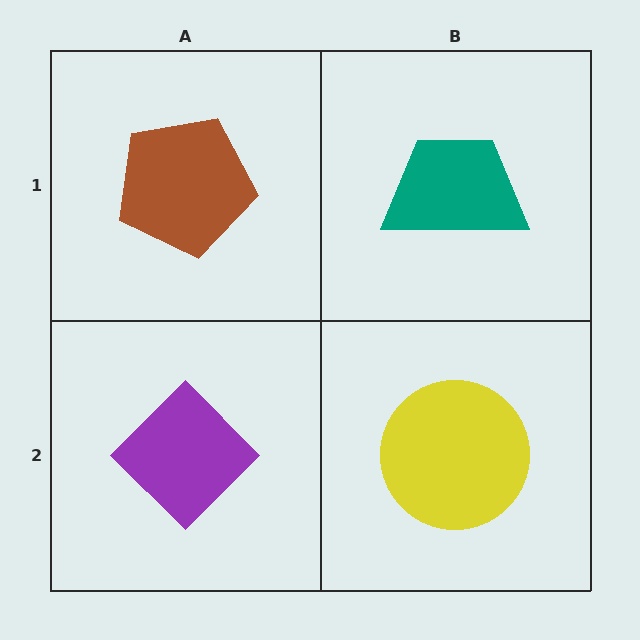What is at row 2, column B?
A yellow circle.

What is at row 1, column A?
A brown pentagon.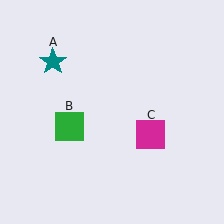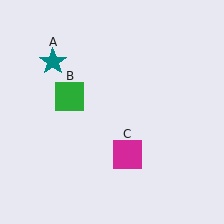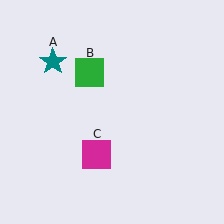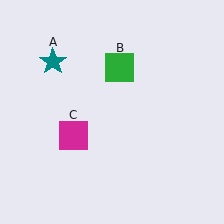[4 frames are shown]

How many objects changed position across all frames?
2 objects changed position: green square (object B), magenta square (object C).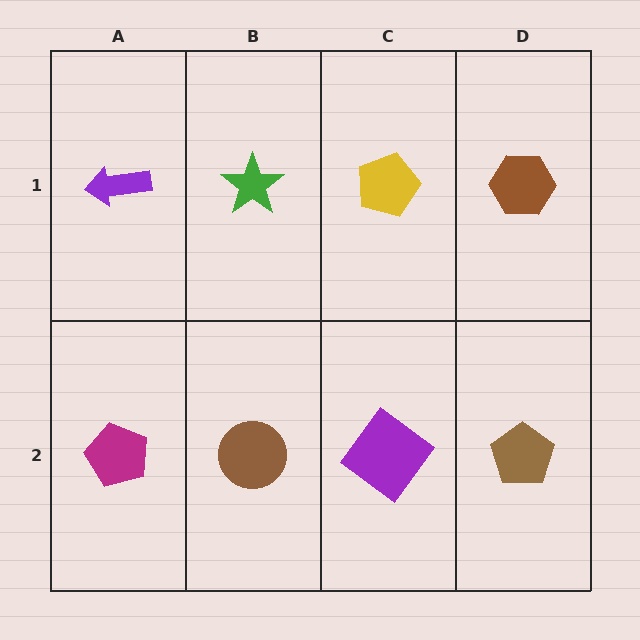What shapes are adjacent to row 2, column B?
A green star (row 1, column B), a magenta pentagon (row 2, column A), a purple diamond (row 2, column C).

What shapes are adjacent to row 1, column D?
A brown pentagon (row 2, column D), a yellow pentagon (row 1, column C).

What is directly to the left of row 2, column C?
A brown circle.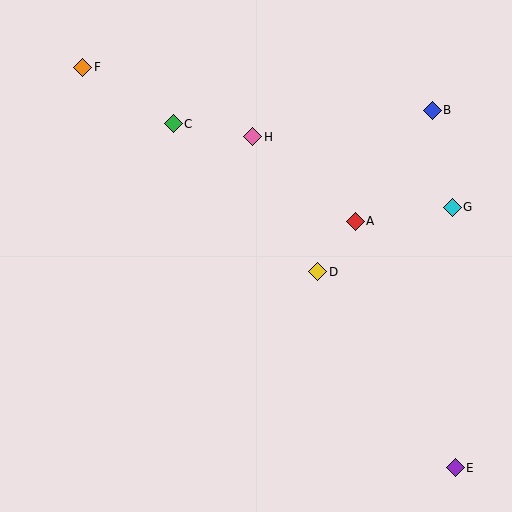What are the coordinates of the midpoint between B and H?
The midpoint between B and H is at (343, 124).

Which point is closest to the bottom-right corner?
Point E is closest to the bottom-right corner.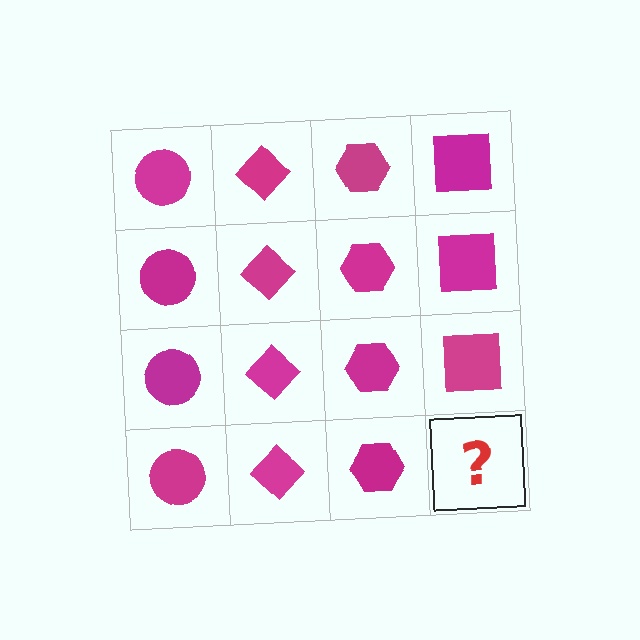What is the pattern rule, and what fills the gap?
The rule is that each column has a consistent shape. The gap should be filled with a magenta square.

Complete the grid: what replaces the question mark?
The question mark should be replaced with a magenta square.